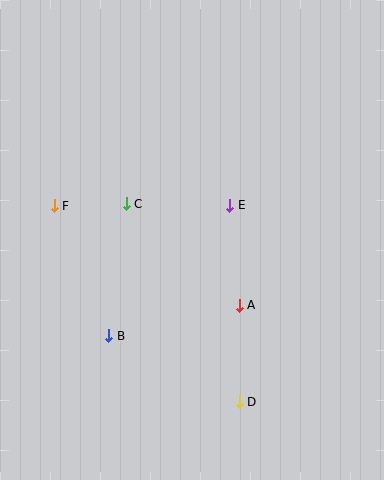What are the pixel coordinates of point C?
Point C is at (126, 204).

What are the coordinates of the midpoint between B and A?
The midpoint between B and A is at (174, 320).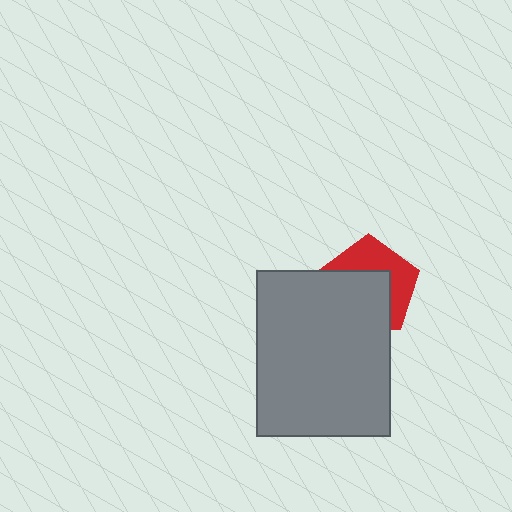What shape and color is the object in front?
The object in front is a gray rectangle.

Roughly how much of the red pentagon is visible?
A small part of it is visible (roughly 43%).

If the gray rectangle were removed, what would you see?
You would see the complete red pentagon.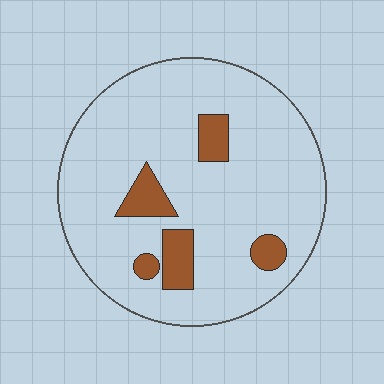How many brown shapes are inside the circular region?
5.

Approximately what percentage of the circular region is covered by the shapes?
Approximately 10%.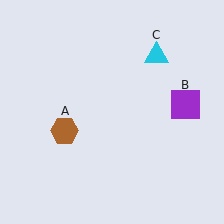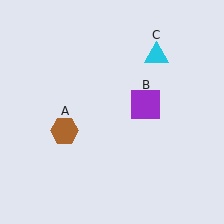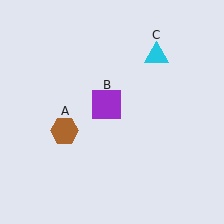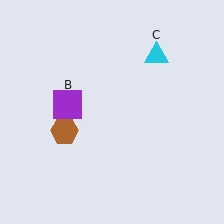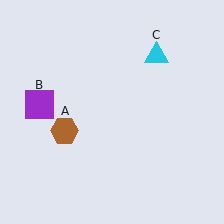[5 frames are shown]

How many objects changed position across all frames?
1 object changed position: purple square (object B).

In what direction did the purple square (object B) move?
The purple square (object B) moved left.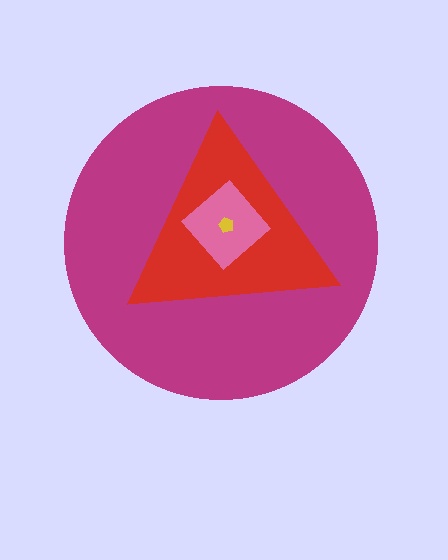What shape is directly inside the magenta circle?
The red triangle.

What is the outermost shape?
The magenta circle.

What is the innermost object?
The yellow pentagon.